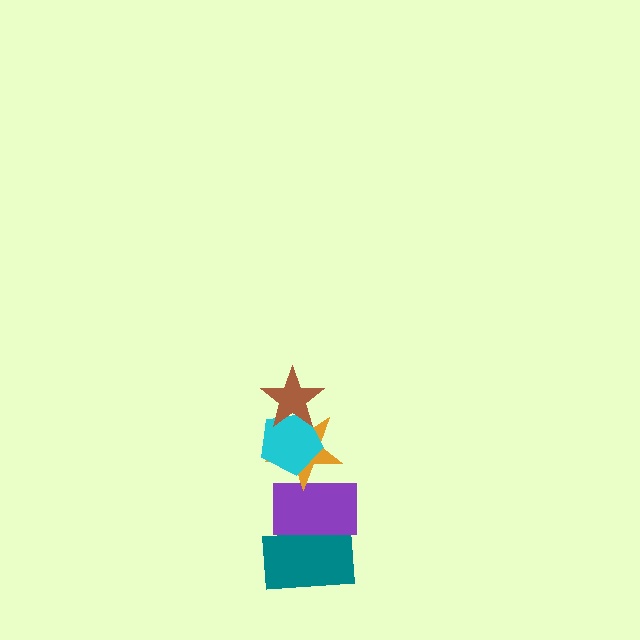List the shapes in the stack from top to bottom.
From top to bottom: the brown star, the cyan pentagon, the orange star, the purple rectangle, the teal rectangle.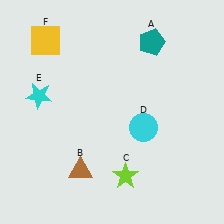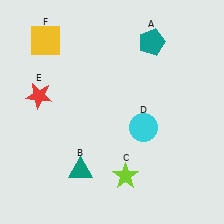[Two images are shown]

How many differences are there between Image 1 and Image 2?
There are 2 differences between the two images.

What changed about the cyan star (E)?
In Image 1, E is cyan. In Image 2, it changed to red.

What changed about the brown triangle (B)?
In Image 1, B is brown. In Image 2, it changed to teal.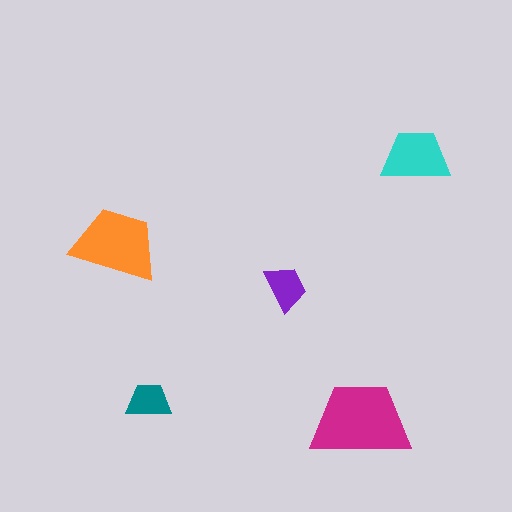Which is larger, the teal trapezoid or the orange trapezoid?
The orange one.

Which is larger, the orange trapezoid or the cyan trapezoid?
The orange one.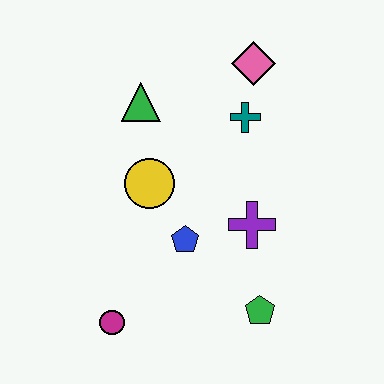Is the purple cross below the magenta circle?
No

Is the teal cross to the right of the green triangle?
Yes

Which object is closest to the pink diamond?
The teal cross is closest to the pink diamond.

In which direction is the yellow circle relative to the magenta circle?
The yellow circle is above the magenta circle.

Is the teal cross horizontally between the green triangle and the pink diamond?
Yes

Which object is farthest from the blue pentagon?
The pink diamond is farthest from the blue pentagon.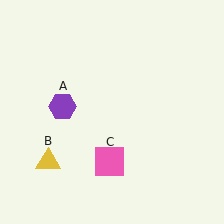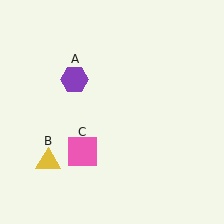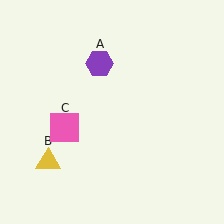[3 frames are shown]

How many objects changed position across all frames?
2 objects changed position: purple hexagon (object A), pink square (object C).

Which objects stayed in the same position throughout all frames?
Yellow triangle (object B) remained stationary.